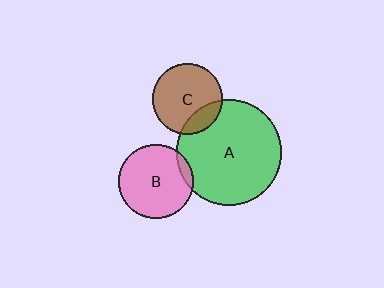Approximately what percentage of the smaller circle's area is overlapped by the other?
Approximately 10%.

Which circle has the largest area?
Circle A (green).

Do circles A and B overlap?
Yes.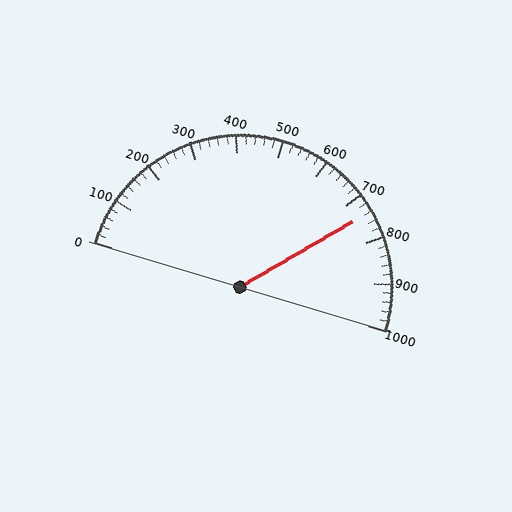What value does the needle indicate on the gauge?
The needle indicates approximately 740.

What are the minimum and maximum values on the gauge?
The gauge ranges from 0 to 1000.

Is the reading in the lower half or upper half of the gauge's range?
The reading is in the upper half of the range (0 to 1000).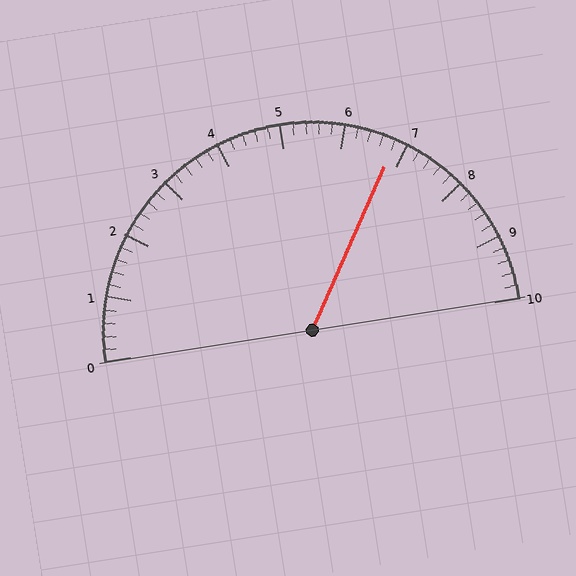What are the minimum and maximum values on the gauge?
The gauge ranges from 0 to 10.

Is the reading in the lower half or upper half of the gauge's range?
The reading is in the upper half of the range (0 to 10).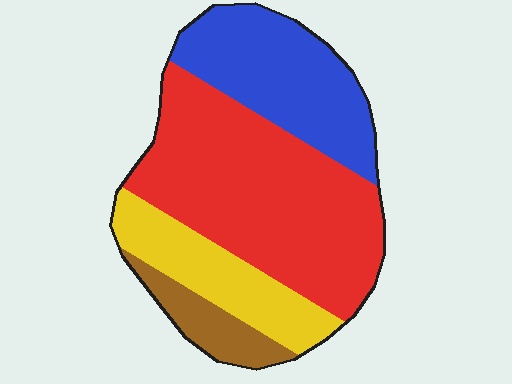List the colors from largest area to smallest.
From largest to smallest: red, blue, yellow, brown.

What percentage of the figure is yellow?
Yellow takes up between a sixth and a third of the figure.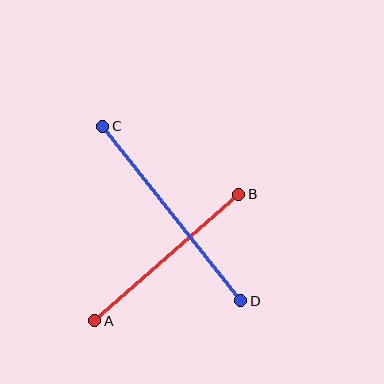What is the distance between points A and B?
The distance is approximately 192 pixels.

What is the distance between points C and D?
The distance is approximately 222 pixels.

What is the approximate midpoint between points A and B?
The midpoint is at approximately (167, 257) pixels.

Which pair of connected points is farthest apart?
Points C and D are farthest apart.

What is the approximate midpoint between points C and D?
The midpoint is at approximately (172, 213) pixels.